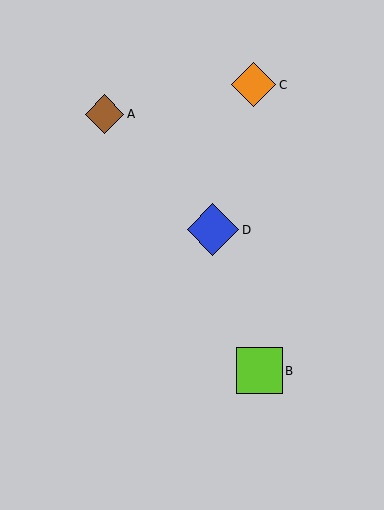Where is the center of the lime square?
The center of the lime square is at (260, 371).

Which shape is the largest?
The blue diamond (labeled D) is the largest.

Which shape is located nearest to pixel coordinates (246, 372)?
The lime square (labeled B) at (260, 371) is nearest to that location.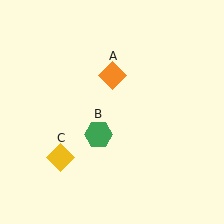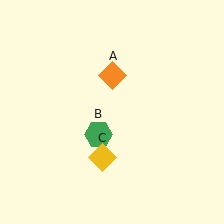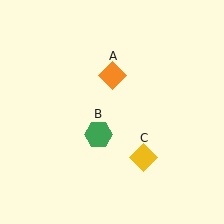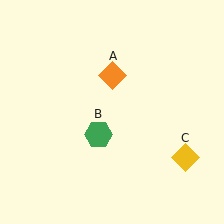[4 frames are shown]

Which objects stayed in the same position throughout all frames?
Orange diamond (object A) and green hexagon (object B) remained stationary.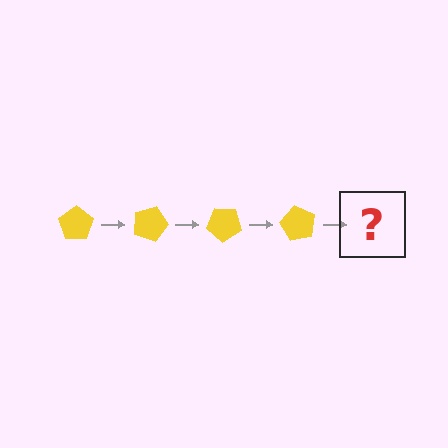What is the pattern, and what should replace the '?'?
The pattern is that the pentagon rotates 20 degrees each step. The '?' should be a yellow pentagon rotated 80 degrees.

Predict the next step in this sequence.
The next step is a yellow pentagon rotated 80 degrees.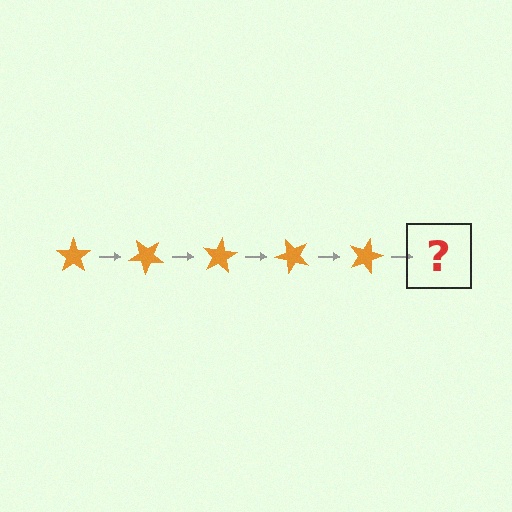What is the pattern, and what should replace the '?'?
The pattern is that the star rotates 40 degrees each step. The '?' should be an orange star rotated 200 degrees.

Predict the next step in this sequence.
The next step is an orange star rotated 200 degrees.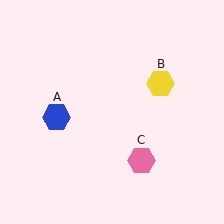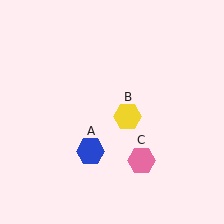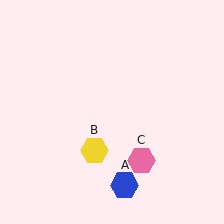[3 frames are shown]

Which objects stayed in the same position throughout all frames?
Pink hexagon (object C) remained stationary.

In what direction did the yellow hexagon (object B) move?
The yellow hexagon (object B) moved down and to the left.